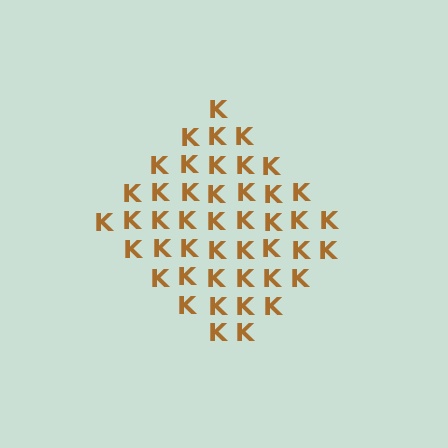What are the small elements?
The small elements are letter K's.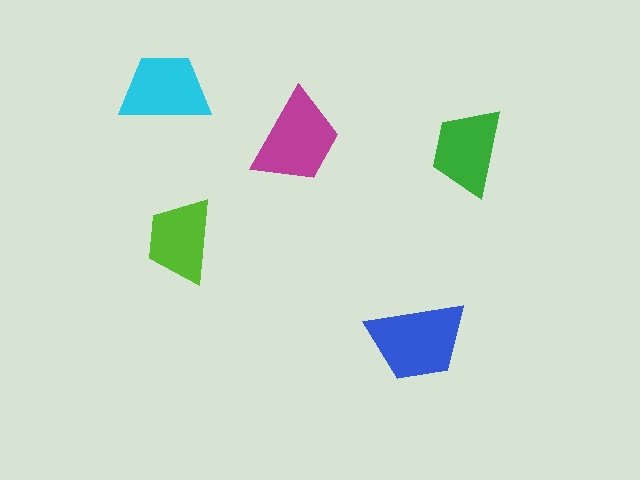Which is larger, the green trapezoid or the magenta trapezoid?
The magenta one.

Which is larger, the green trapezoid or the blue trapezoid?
The blue one.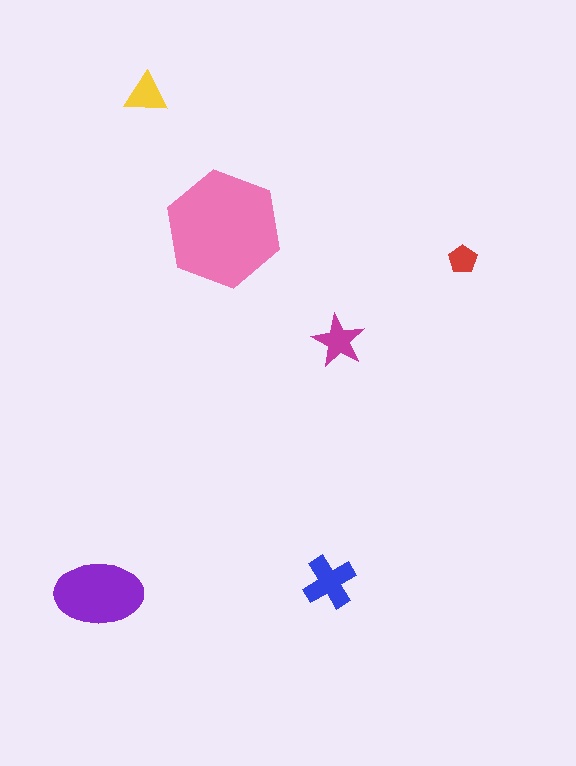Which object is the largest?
The pink hexagon.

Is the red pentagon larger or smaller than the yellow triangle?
Smaller.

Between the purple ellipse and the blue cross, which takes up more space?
The purple ellipse.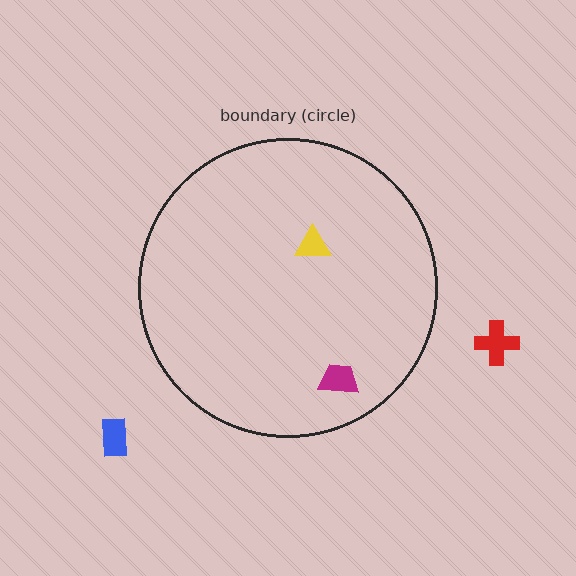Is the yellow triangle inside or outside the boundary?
Inside.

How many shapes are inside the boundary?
2 inside, 2 outside.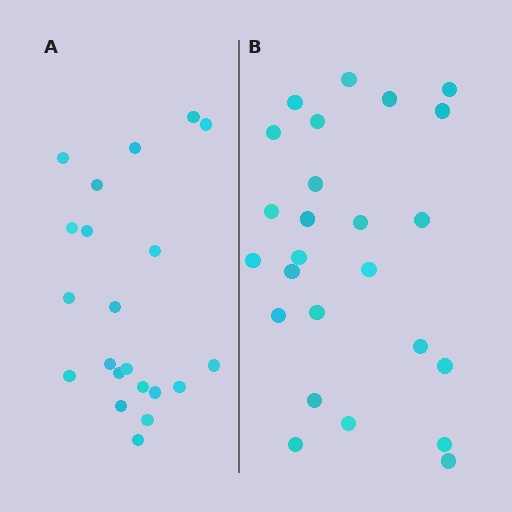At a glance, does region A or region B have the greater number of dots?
Region B (the right region) has more dots.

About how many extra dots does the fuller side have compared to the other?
Region B has about 4 more dots than region A.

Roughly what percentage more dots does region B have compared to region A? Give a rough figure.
About 20% more.